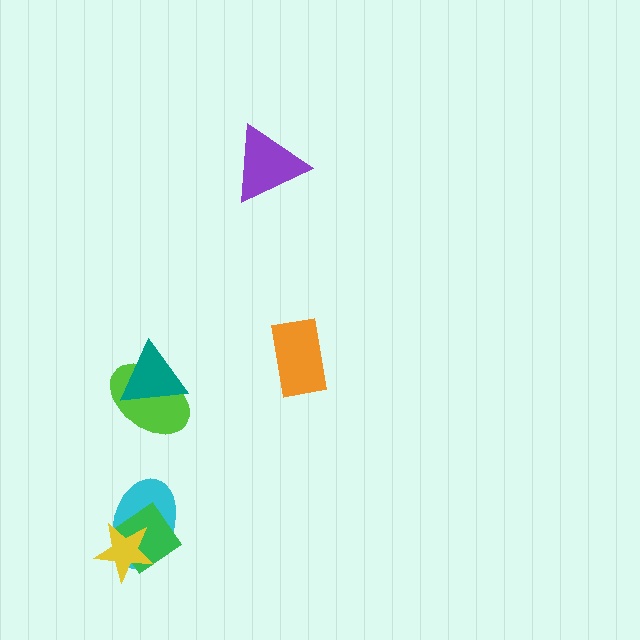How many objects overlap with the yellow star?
2 objects overlap with the yellow star.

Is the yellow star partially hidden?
No, no other shape covers it.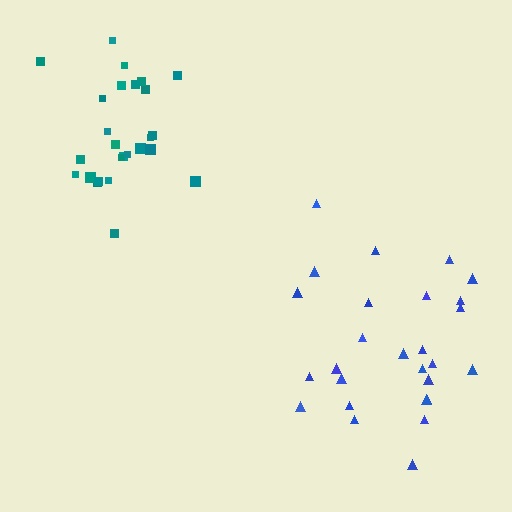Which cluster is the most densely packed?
Teal.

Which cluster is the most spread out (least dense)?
Blue.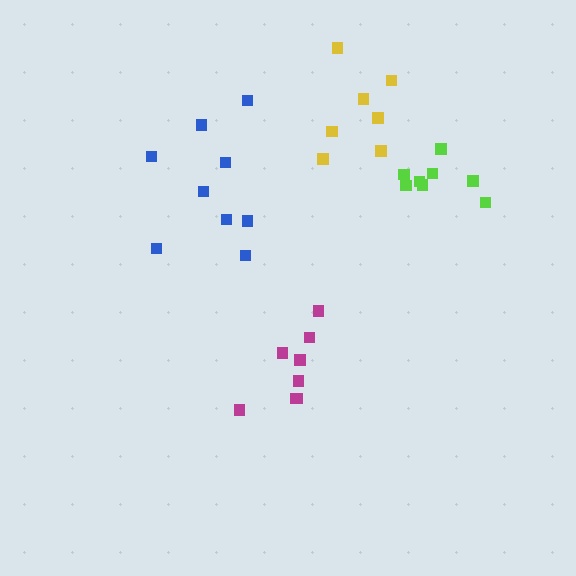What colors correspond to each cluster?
The clusters are colored: magenta, blue, lime, yellow.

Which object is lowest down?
The magenta cluster is bottommost.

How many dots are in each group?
Group 1: 8 dots, Group 2: 9 dots, Group 3: 8 dots, Group 4: 7 dots (32 total).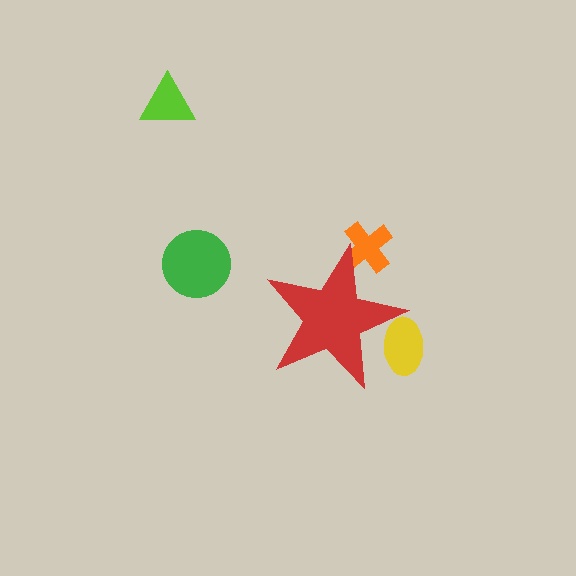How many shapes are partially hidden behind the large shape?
2 shapes are partially hidden.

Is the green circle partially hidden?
No, the green circle is fully visible.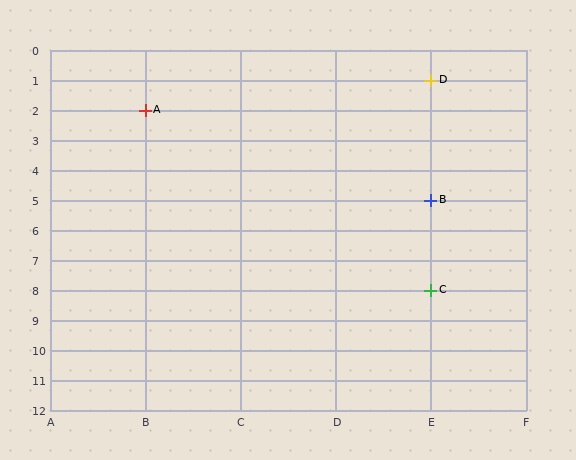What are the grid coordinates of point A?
Point A is at grid coordinates (B, 2).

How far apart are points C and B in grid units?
Points C and B are 3 rows apart.